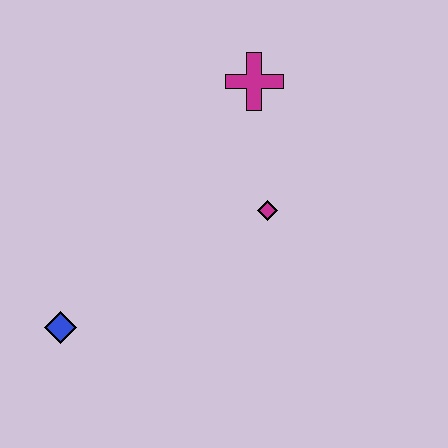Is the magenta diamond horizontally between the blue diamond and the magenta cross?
No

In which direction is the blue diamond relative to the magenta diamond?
The blue diamond is to the left of the magenta diamond.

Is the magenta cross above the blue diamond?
Yes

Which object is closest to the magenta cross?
The magenta diamond is closest to the magenta cross.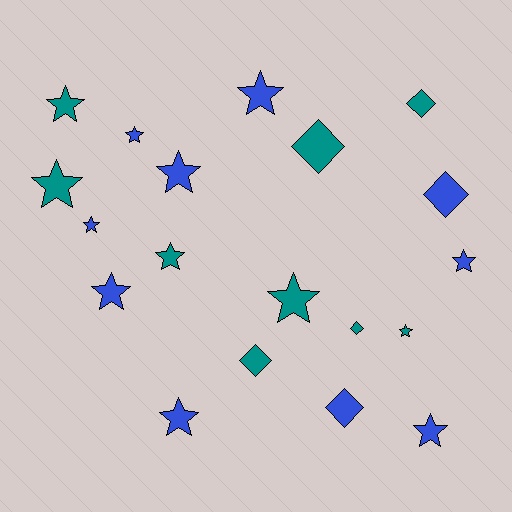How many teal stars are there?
There are 5 teal stars.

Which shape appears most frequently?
Star, with 13 objects.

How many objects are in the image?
There are 19 objects.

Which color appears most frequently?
Blue, with 10 objects.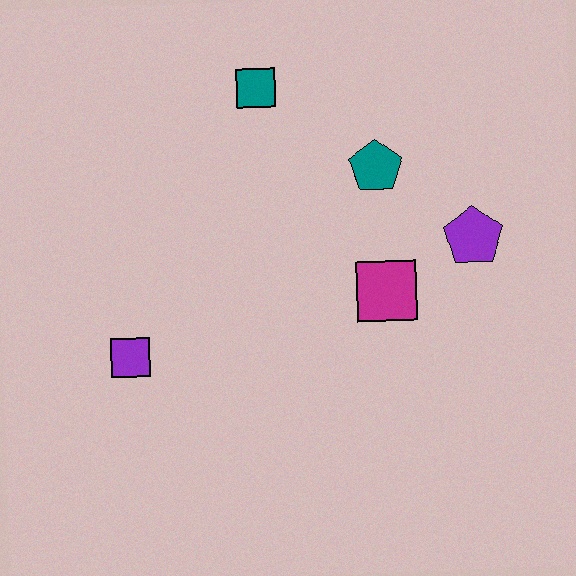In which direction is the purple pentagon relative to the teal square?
The purple pentagon is to the right of the teal square.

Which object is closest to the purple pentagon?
The magenta square is closest to the purple pentagon.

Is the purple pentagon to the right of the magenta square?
Yes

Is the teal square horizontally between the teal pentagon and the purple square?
Yes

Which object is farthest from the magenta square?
The purple square is farthest from the magenta square.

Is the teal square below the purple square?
No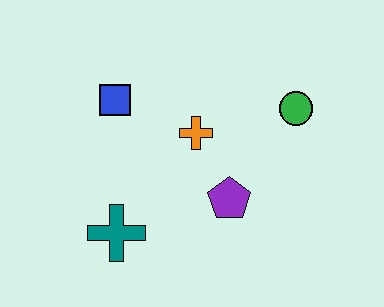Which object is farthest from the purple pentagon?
The blue square is farthest from the purple pentagon.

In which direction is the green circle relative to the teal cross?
The green circle is to the right of the teal cross.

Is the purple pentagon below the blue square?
Yes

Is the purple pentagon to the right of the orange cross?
Yes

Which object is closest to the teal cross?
The purple pentagon is closest to the teal cross.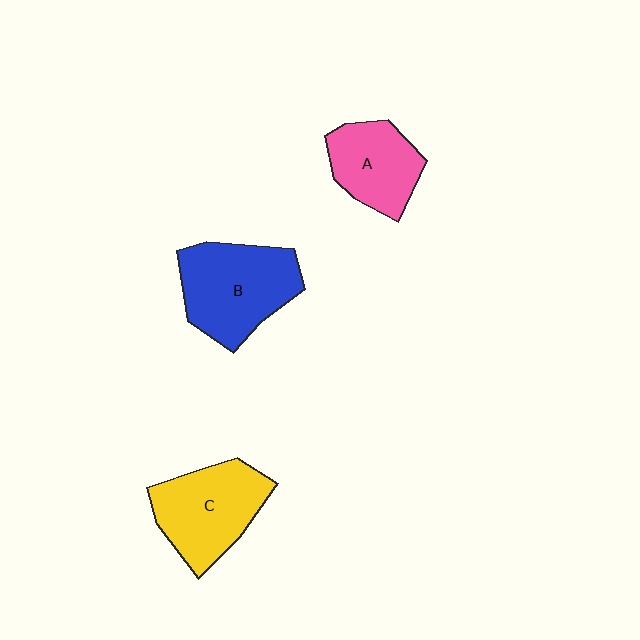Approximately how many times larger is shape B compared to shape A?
Approximately 1.4 times.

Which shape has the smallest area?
Shape A (pink).